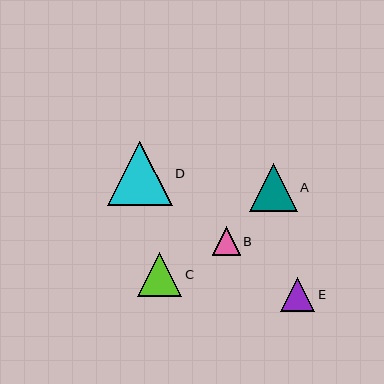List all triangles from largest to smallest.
From largest to smallest: D, A, C, E, B.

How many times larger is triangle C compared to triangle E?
Triangle C is approximately 1.3 times the size of triangle E.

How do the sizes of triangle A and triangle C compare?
Triangle A and triangle C are approximately the same size.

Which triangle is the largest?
Triangle D is the largest with a size of approximately 65 pixels.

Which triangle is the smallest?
Triangle B is the smallest with a size of approximately 28 pixels.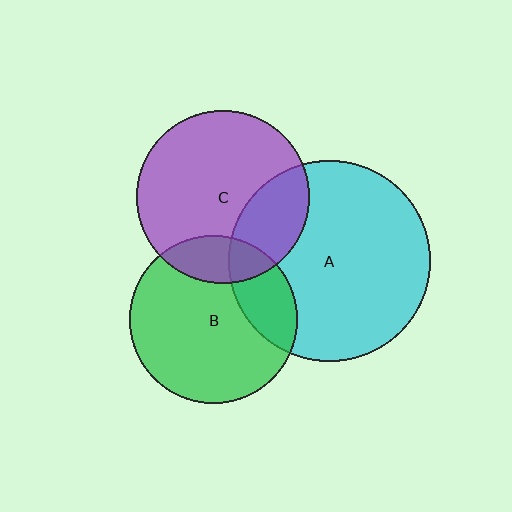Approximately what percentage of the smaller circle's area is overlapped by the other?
Approximately 15%.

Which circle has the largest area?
Circle A (cyan).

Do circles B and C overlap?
Yes.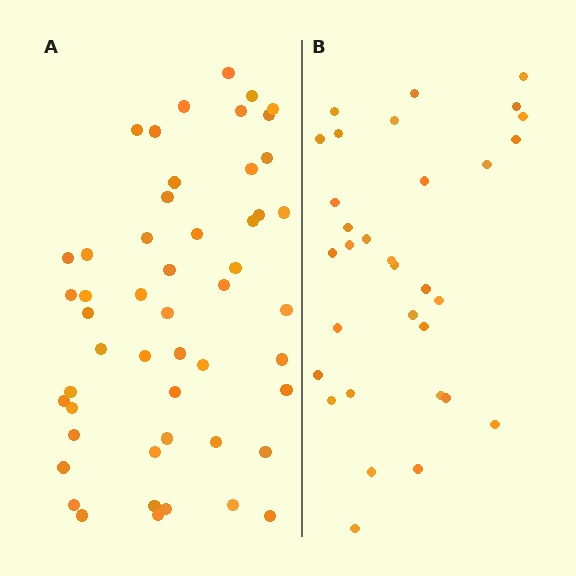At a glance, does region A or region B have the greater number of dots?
Region A (the left region) has more dots.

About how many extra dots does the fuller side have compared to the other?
Region A has approximately 20 more dots than region B.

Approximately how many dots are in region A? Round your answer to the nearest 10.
About 50 dots. (The exact count is 51, which rounds to 50.)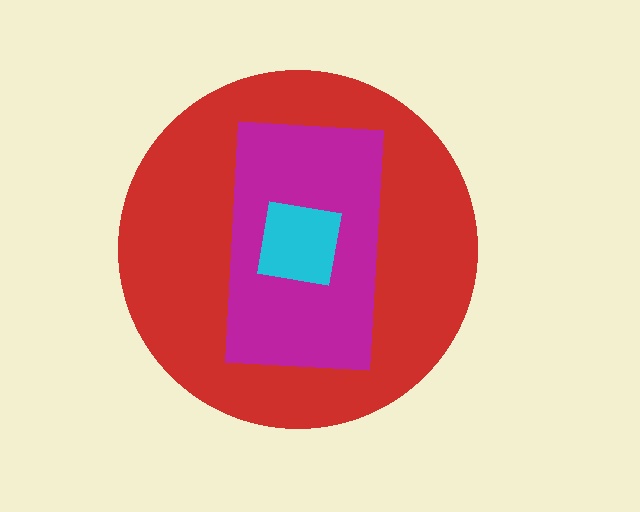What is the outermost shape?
The red circle.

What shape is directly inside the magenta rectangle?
The cyan square.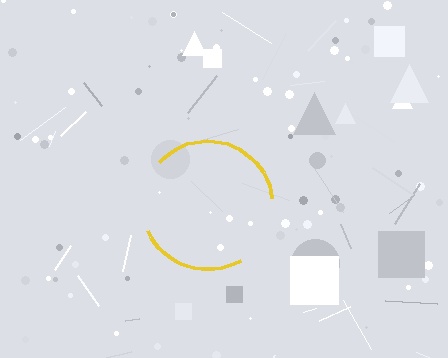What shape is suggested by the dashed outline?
The dashed outline suggests a circle.